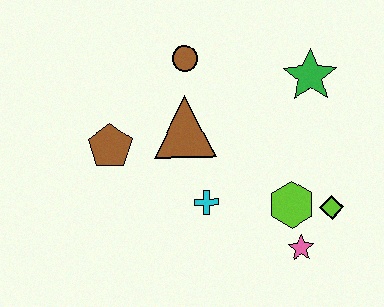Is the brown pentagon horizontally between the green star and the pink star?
No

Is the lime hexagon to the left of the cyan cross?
No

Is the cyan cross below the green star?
Yes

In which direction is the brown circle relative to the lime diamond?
The brown circle is above the lime diamond.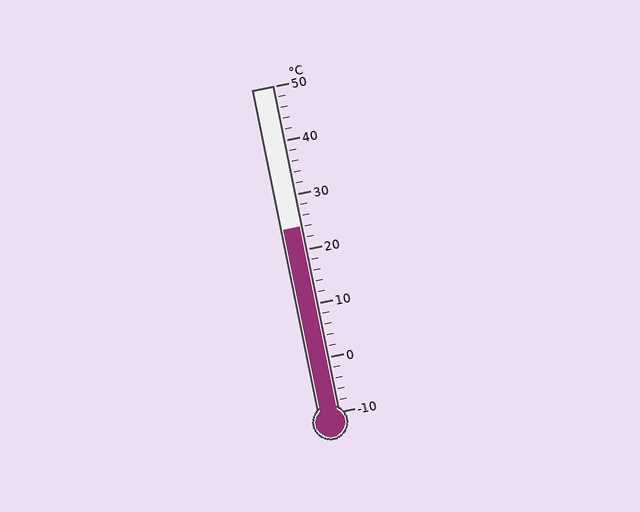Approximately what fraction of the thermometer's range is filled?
The thermometer is filled to approximately 55% of its range.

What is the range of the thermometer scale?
The thermometer scale ranges from -10°C to 50°C.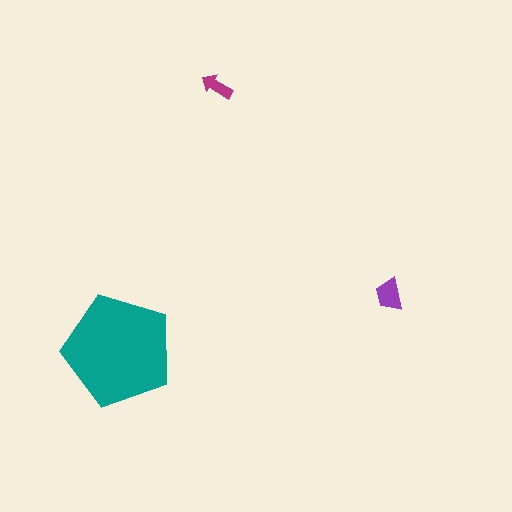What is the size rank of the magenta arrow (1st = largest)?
3rd.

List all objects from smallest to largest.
The magenta arrow, the purple trapezoid, the teal pentagon.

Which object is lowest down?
The teal pentagon is bottommost.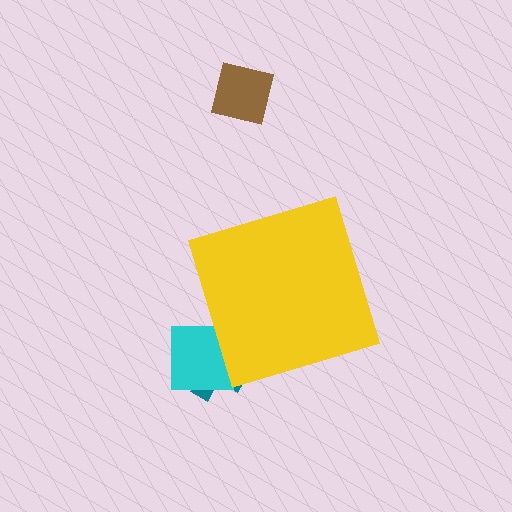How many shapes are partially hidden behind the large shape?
2 shapes are partially hidden.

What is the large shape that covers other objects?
A yellow diamond.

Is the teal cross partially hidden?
Yes, the teal cross is partially hidden behind the yellow diamond.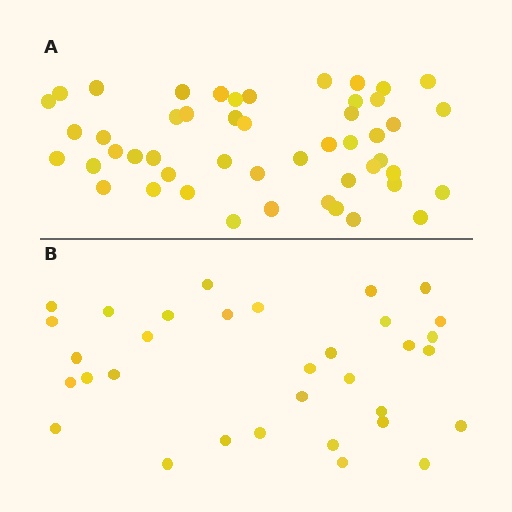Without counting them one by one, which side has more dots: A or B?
Region A (the top region) has more dots.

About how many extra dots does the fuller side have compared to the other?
Region A has approximately 15 more dots than region B.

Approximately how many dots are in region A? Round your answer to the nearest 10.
About 50 dots. (The exact count is 49, which rounds to 50.)